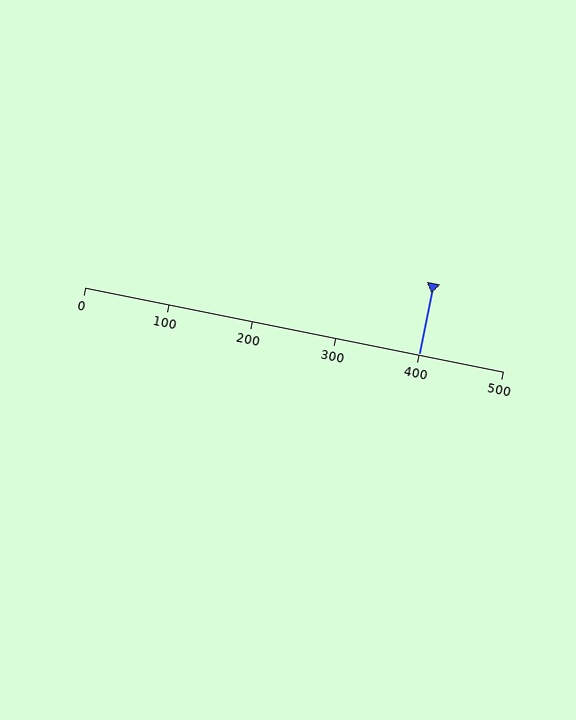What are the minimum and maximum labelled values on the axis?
The axis runs from 0 to 500.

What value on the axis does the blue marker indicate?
The marker indicates approximately 400.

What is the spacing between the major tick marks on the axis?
The major ticks are spaced 100 apart.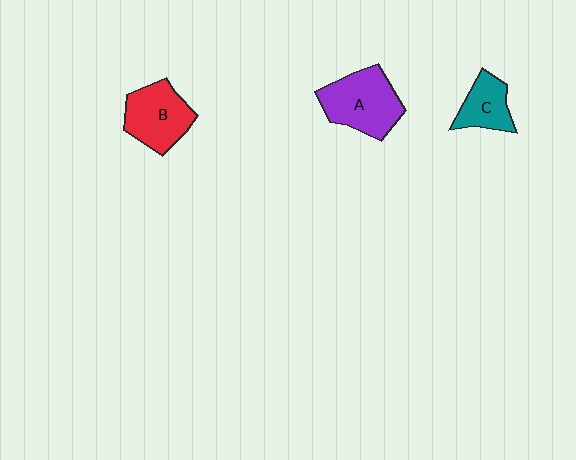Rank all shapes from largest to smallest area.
From largest to smallest: A (purple), B (red), C (teal).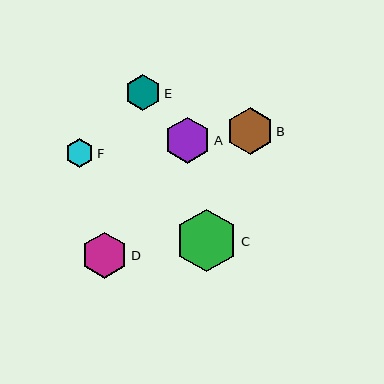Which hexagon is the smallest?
Hexagon F is the smallest with a size of approximately 28 pixels.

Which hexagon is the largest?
Hexagon C is the largest with a size of approximately 63 pixels.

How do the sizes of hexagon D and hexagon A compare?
Hexagon D and hexagon A are approximately the same size.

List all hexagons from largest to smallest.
From largest to smallest: C, B, D, A, E, F.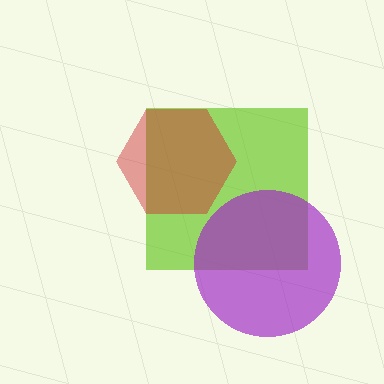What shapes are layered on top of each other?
The layered shapes are: a lime square, a red hexagon, a purple circle.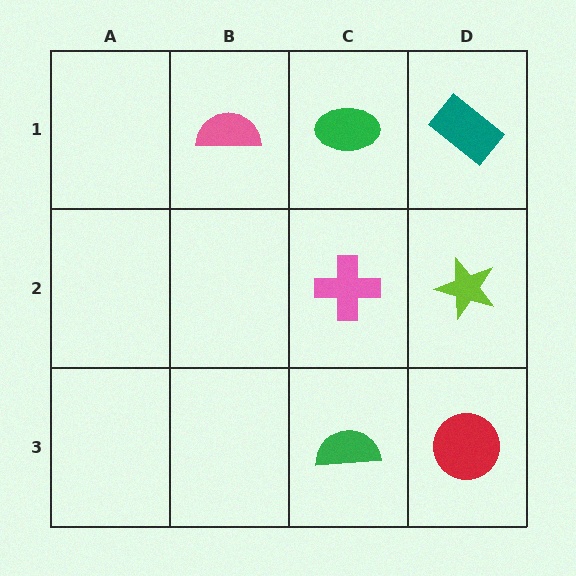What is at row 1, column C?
A green ellipse.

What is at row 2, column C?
A pink cross.